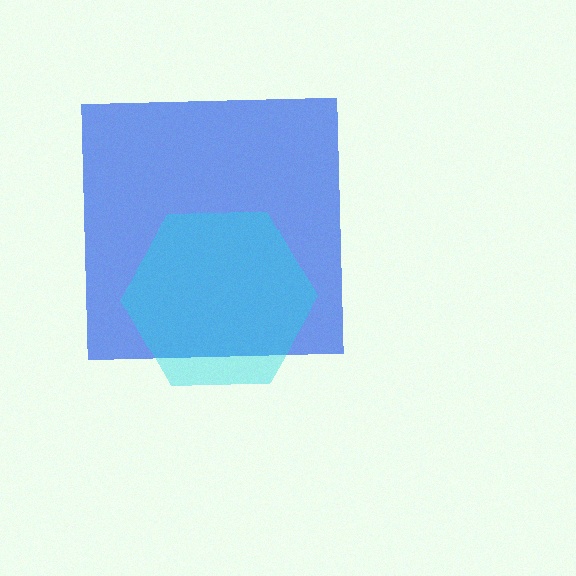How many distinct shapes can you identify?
There are 2 distinct shapes: a blue square, a cyan hexagon.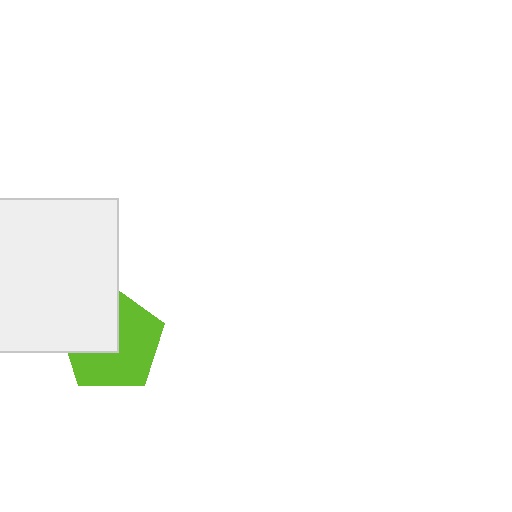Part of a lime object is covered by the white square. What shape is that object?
It is a pentagon.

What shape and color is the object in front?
The object in front is a white square.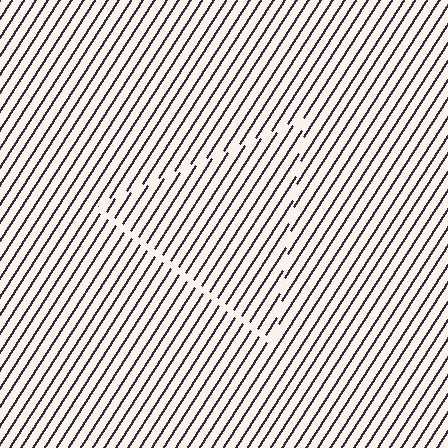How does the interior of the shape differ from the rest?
The interior of the shape contains the same grating, shifted by half a period — the contour is defined by the phase discontinuity where line-ends from the inner and outer gratings abut.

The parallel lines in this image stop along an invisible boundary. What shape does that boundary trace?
An illusory triangle. The interior of the shape contains the same grating, shifted by half a period — the contour is defined by the phase discontinuity where line-ends from the inner and outer gratings abut.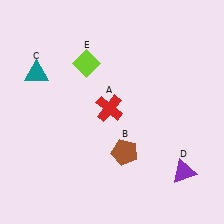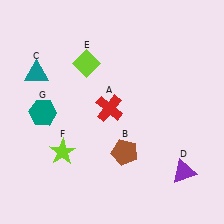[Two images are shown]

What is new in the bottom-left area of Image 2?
A lime star (F) was added in the bottom-left area of Image 2.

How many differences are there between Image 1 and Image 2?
There are 2 differences between the two images.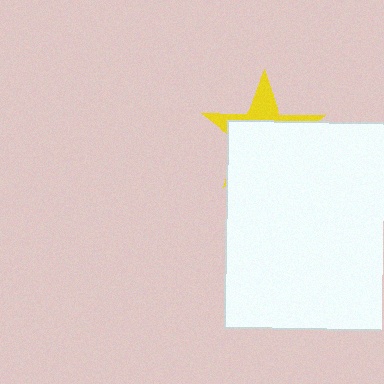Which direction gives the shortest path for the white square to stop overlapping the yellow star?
Moving down gives the shortest separation.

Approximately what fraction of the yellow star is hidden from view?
Roughly 69% of the yellow star is hidden behind the white square.